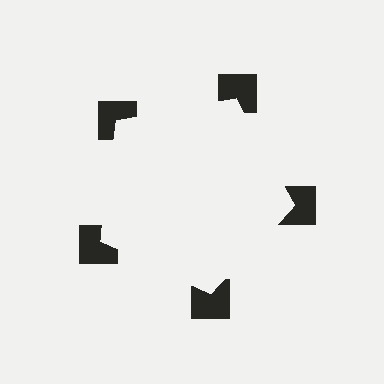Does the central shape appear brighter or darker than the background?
It typically appears slightly brighter than the background, even though no actual brightness change is drawn.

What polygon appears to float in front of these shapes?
An illusory pentagon — its edges are inferred from the aligned wedge cuts in the notched squares, not physically drawn.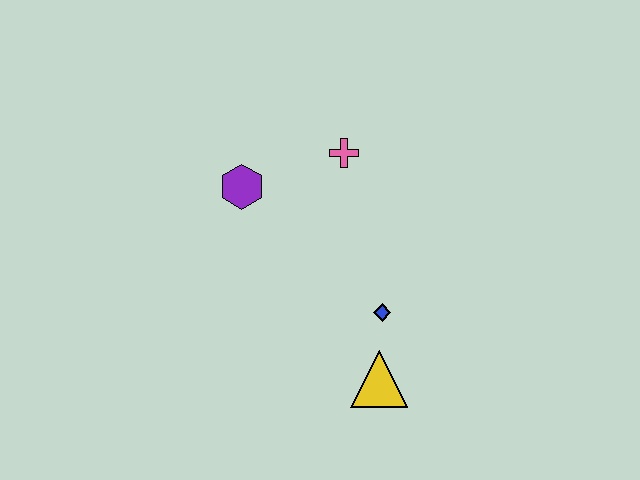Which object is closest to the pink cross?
The purple hexagon is closest to the pink cross.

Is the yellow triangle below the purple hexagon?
Yes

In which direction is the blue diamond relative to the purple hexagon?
The blue diamond is to the right of the purple hexagon.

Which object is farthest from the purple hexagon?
The yellow triangle is farthest from the purple hexagon.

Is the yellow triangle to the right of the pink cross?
Yes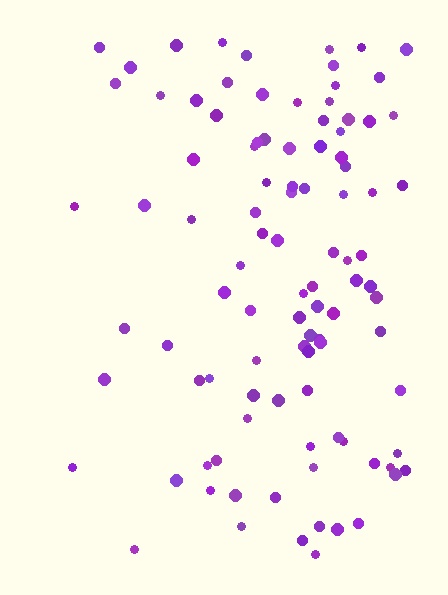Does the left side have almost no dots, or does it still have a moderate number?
Still a moderate number, just noticeably fewer than the right.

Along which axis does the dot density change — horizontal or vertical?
Horizontal.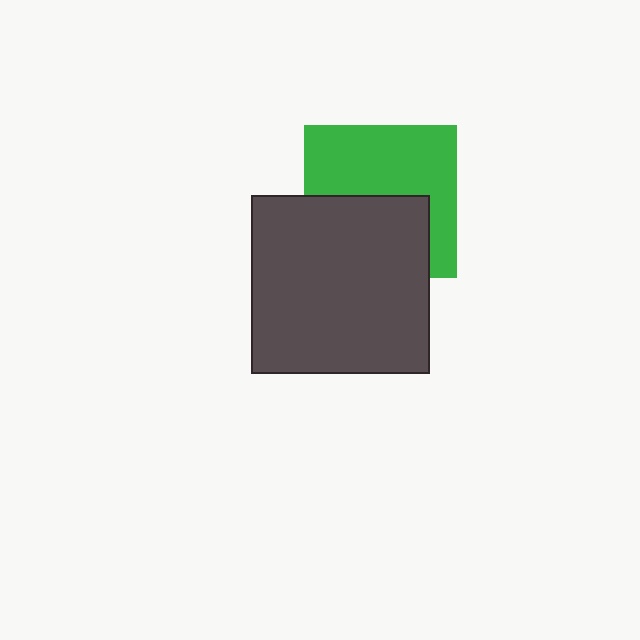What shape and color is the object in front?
The object in front is a dark gray square.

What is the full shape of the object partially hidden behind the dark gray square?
The partially hidden object is a green square.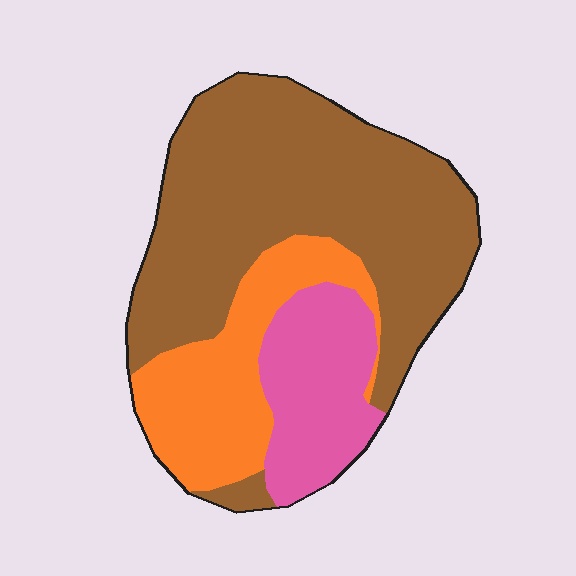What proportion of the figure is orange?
Orange covers about 25% of the figure.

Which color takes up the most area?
Brown, at roughly 60%.